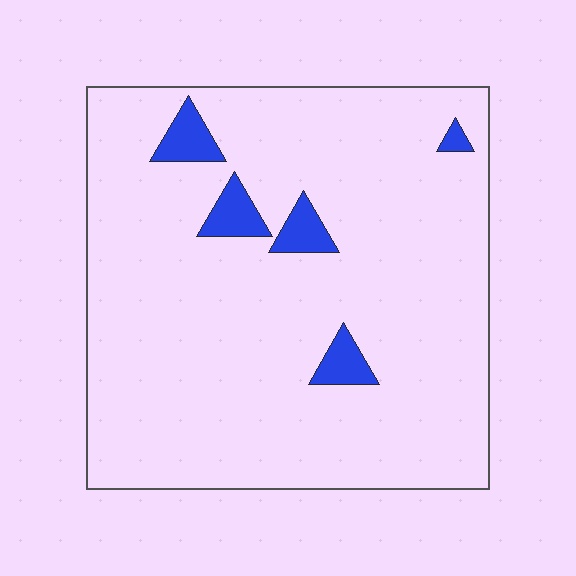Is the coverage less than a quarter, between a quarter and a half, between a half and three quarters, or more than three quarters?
Less than a quarter.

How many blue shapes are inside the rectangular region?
5.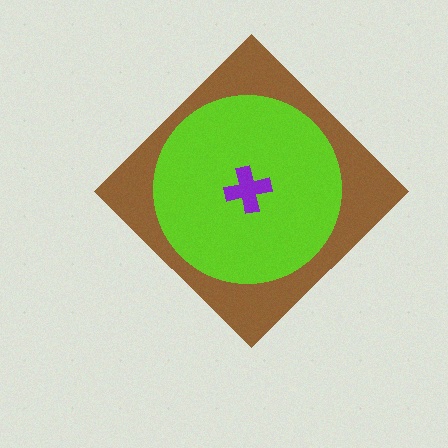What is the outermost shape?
The brown diamond.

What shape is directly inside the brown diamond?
The lime circle.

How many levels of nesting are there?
3.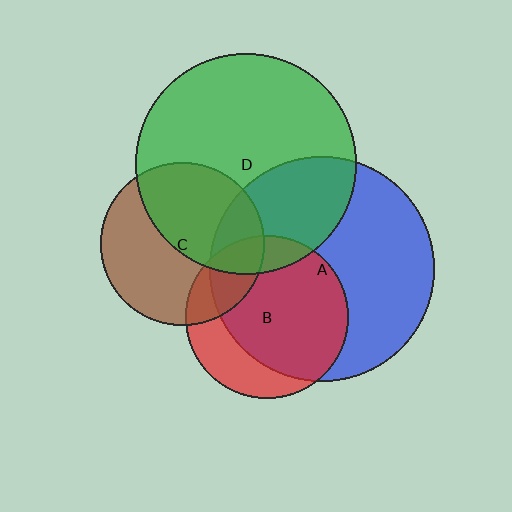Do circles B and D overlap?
Yes.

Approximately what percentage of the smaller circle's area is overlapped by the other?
Approximately 15%.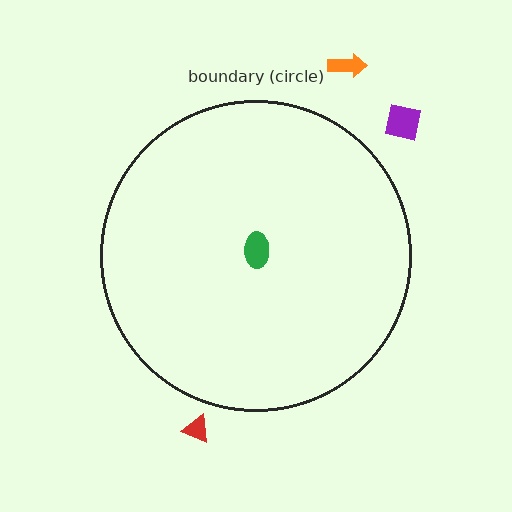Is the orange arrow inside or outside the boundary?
Outside.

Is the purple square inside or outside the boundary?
Outside.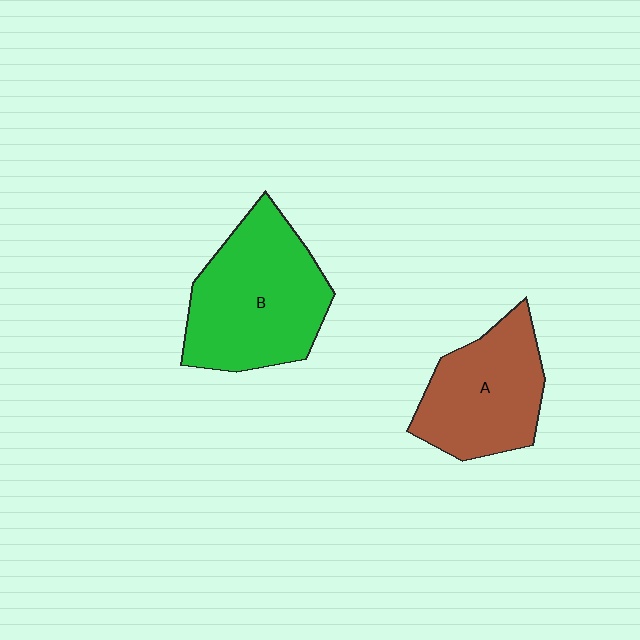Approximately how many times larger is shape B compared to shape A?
Approximately 1.3 times.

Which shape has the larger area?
Shape B (green).